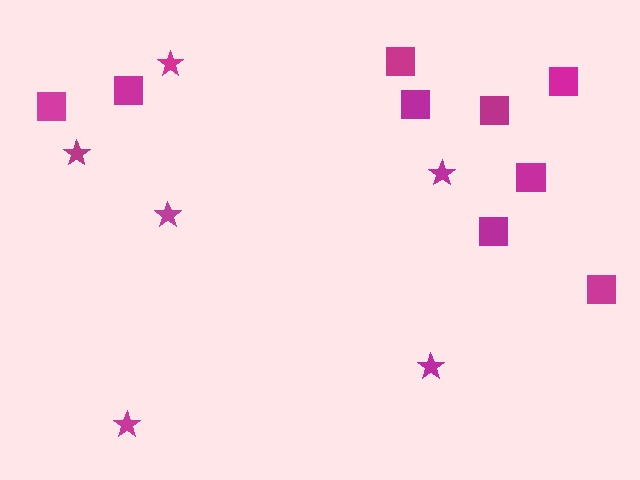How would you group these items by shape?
There are 2 groups: one group of stars (6) and one group of squares (9).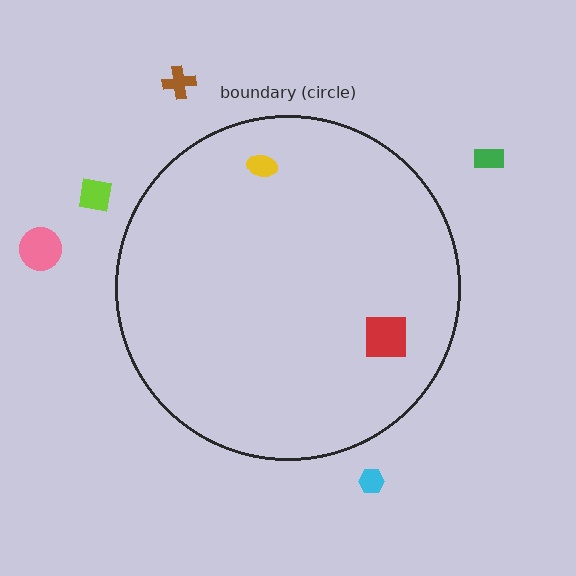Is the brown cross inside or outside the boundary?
Outside.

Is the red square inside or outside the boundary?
Inside.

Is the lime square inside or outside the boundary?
Outside.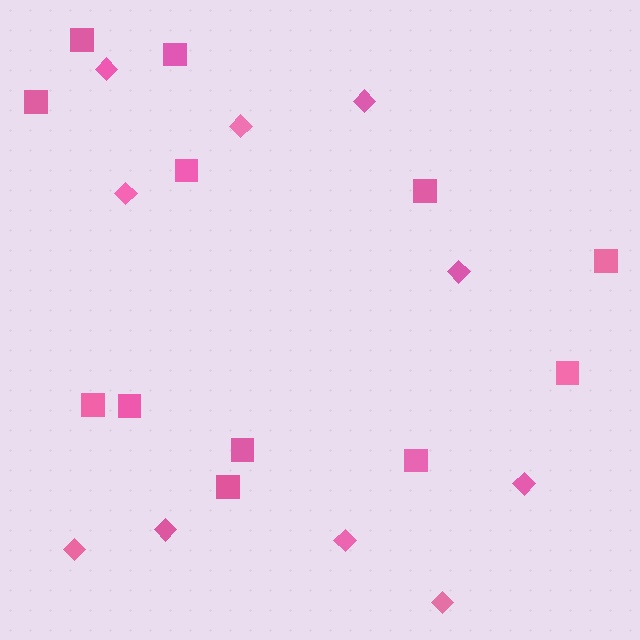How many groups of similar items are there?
There are 2 groups: one group of squares (12) and one group of diamonds (10).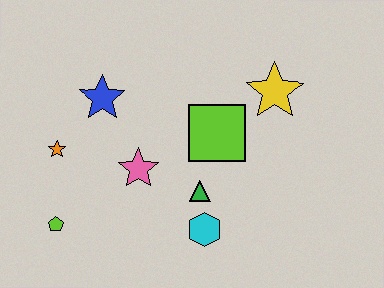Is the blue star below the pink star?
No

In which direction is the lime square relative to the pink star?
The lime square is to the right of the pink star.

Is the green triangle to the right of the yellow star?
No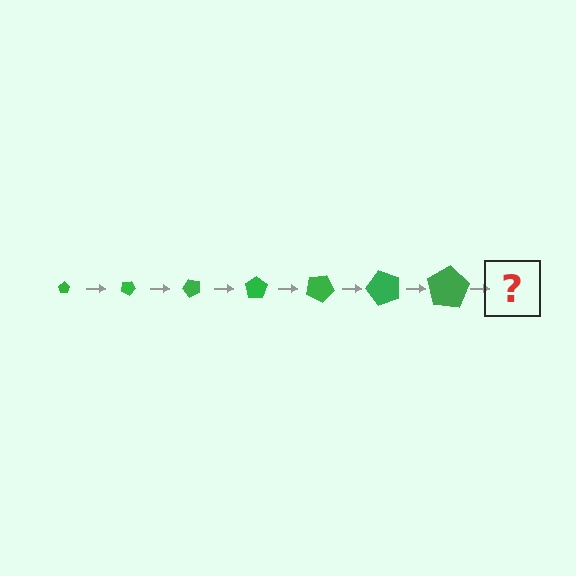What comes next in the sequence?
The next element should be a pentagon, larger than the previous one and rotated 175 degrees from the start.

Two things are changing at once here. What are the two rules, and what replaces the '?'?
The two rules are that the pentagon grows larger each step and it rotates 25 degrees each step. The '?' should be a pentagon, larger than the previous one and rotated 175 degrees from the start.